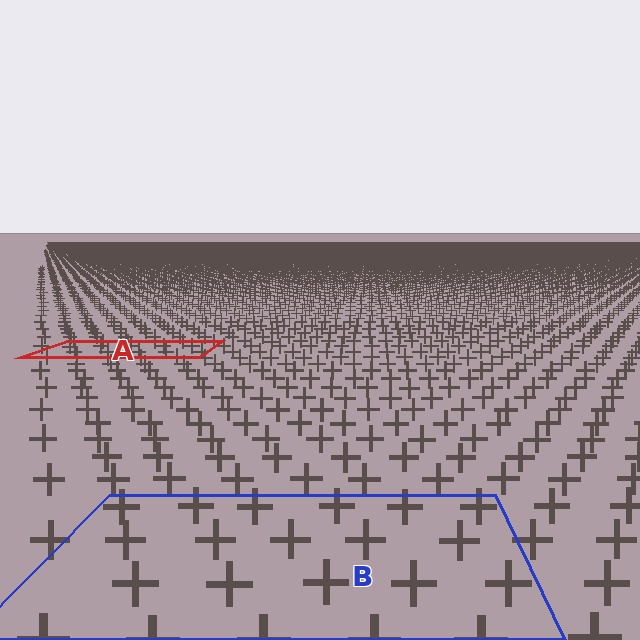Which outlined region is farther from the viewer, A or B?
Region A is farther from the viewer — the texture elements inside it appear smaller and more densely packed.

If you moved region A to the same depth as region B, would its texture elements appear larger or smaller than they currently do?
They would appear larger. At a closer depth, the same texture elements are projected at a bigger on-screen size.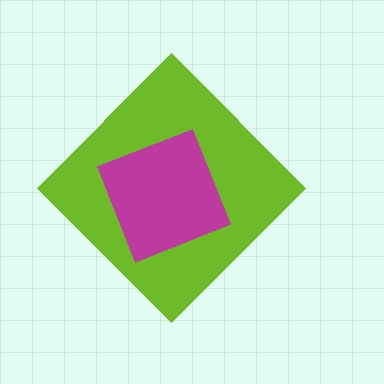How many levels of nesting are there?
2.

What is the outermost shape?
The lime diamond.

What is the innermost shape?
The magenta square.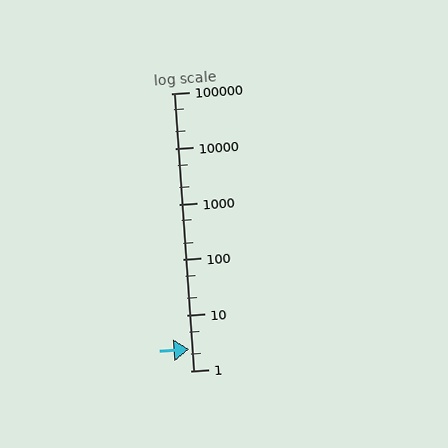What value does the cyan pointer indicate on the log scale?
The pointer indicates approximately 2.4.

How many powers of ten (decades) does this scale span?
The scale spans 5 decades, from 1 to 100000.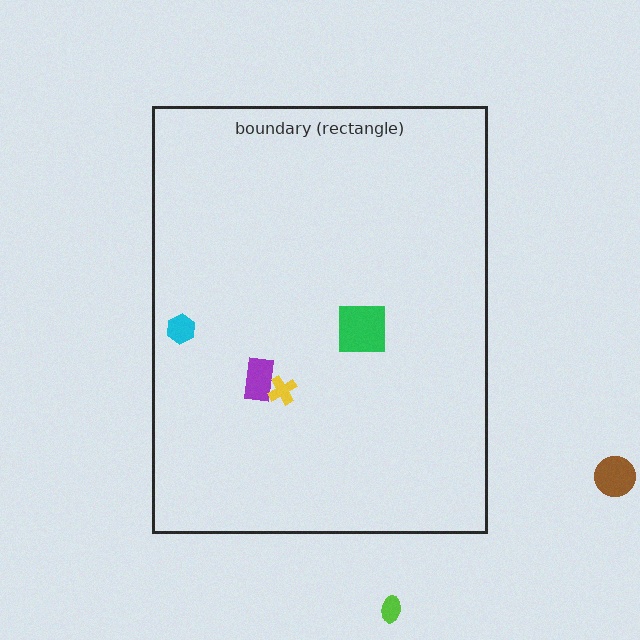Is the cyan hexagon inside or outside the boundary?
Inside.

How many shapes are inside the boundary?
4 inside, 2 outside.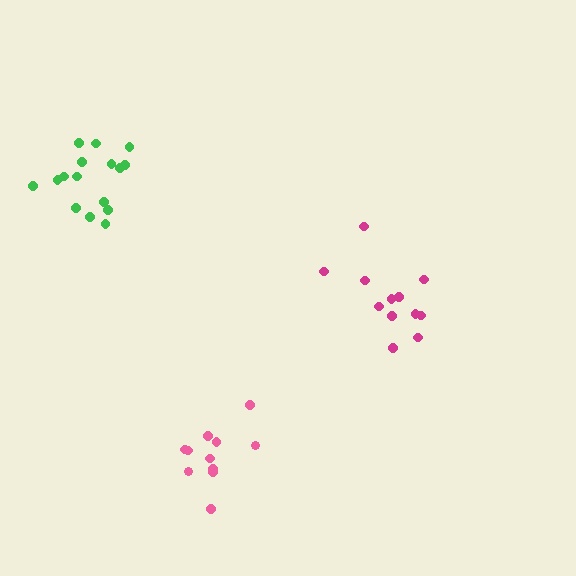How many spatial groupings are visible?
There are 3 spatial groupings.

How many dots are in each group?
Group 1: 12 dots, Group 2: 16 dots, Group 3: 11 dots (39 total).